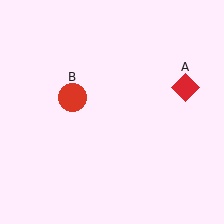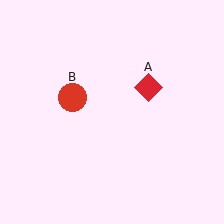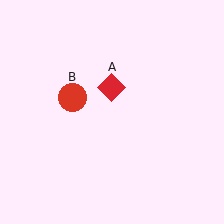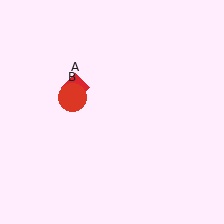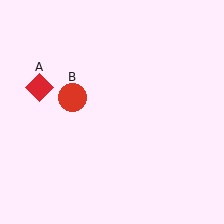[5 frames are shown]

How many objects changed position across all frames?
1 object changed position: red diamond (object A).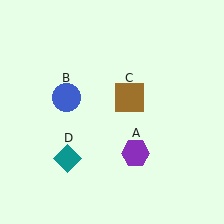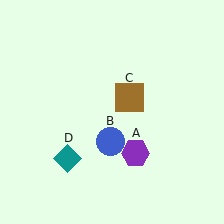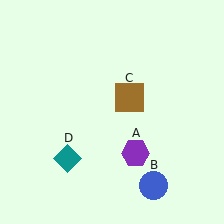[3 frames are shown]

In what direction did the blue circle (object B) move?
The blue circle (object B) moved down and to the right.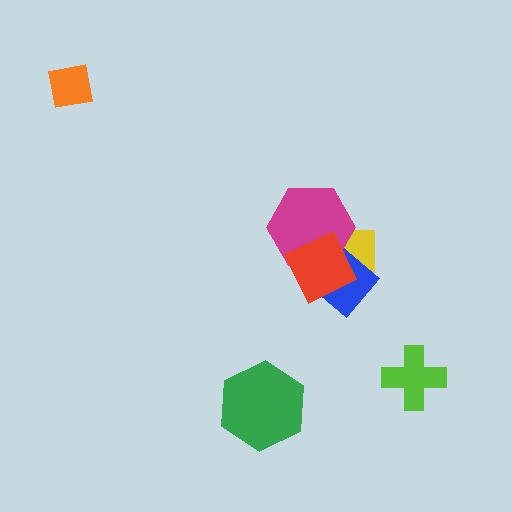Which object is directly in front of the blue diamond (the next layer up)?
The magenta hexagon is directly in front of the blue diamond.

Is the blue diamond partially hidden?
Yes, it is partially covered by another shape.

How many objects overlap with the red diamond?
3 objects overlap with the red diamond.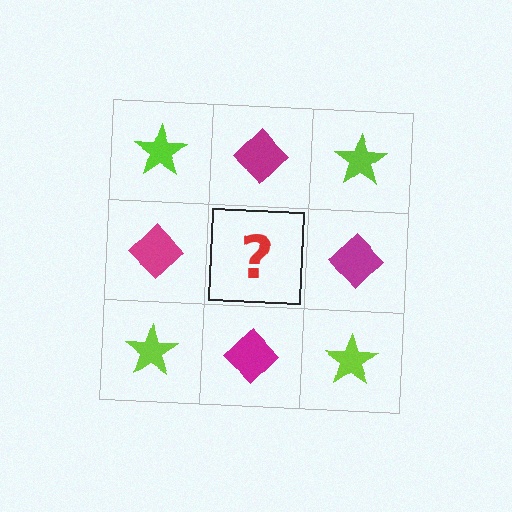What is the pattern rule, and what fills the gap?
The rule is that it alternates lime star and magenta diamond in a checkerboard pattern. The gap should be filled with a lime star.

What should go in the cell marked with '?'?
The missing cell should contain a lime star.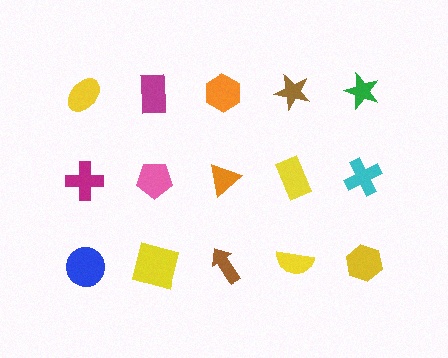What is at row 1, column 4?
A brown star.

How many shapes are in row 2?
5 shapes.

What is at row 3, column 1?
A blue circle.